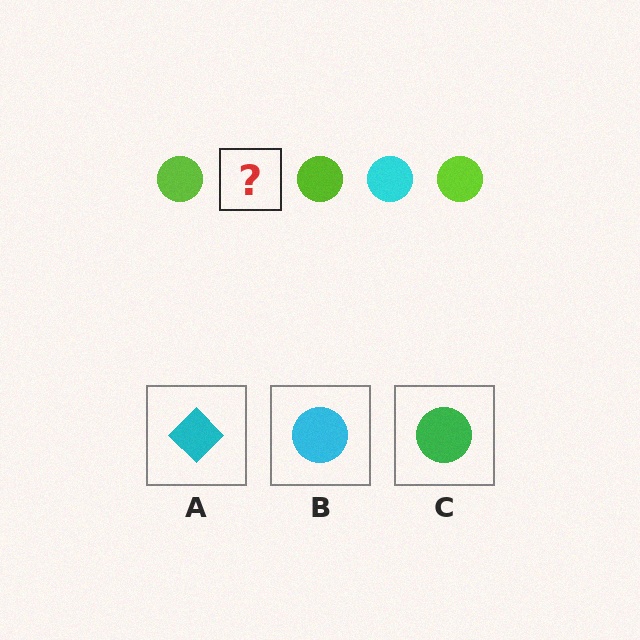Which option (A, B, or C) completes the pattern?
B.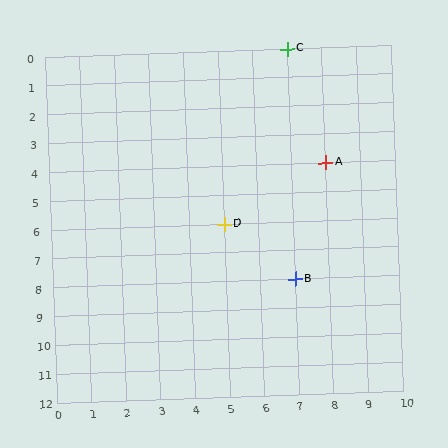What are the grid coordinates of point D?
Point D is at grid coordinates (5, 6).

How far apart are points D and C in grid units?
Points D and C are 2 columns and 6 rows apart (about 6.3 grid units diagonally).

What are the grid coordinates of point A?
Point A is at grid coordinates (8, 4).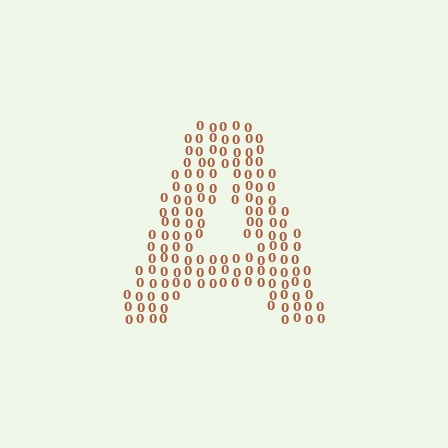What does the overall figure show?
The overall figure shows the letter A.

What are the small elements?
The small elements are digit 0's.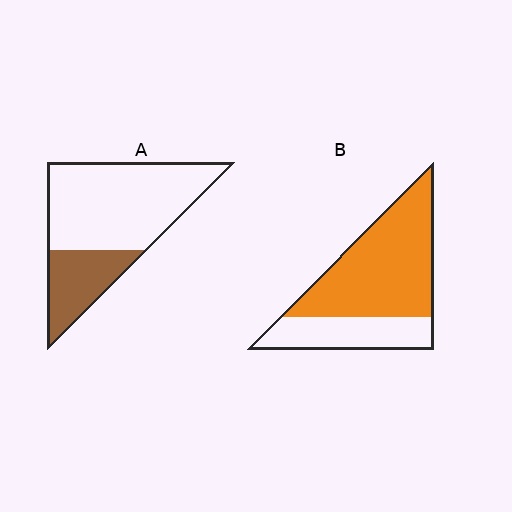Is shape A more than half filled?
No.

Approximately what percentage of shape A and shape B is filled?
A is approximately 30% and B is approximately 70%.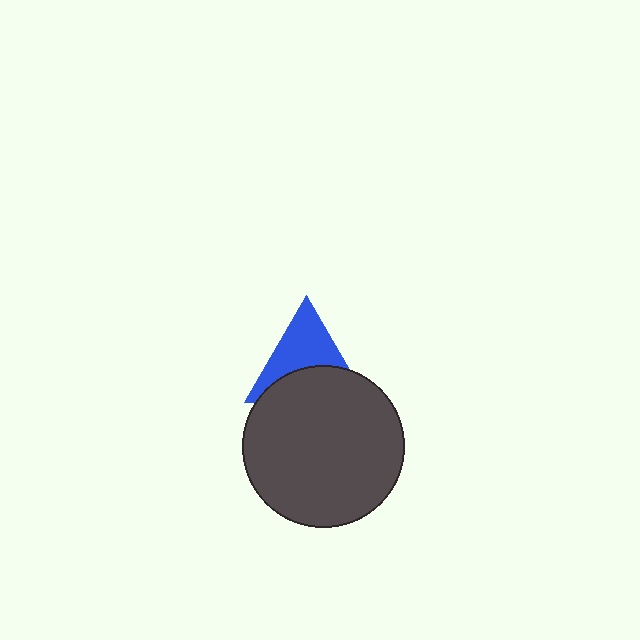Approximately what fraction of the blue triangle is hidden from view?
Roughly 46% of the blue triangle is hidden behind the dark gray circle.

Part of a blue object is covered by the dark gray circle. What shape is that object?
It is a triangle.